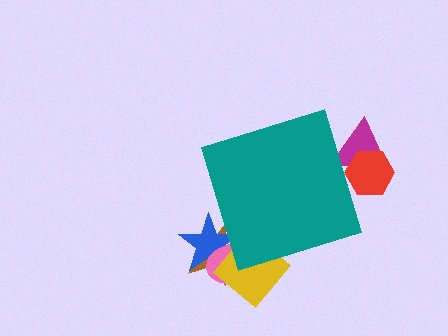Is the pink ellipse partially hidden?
Yes, the pink ellipse is partially hidden behind the teal diamond.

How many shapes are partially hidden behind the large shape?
6 shapes are partially hidden.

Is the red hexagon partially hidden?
Yes, the red hexagon is partially hidden behind the teal diamond.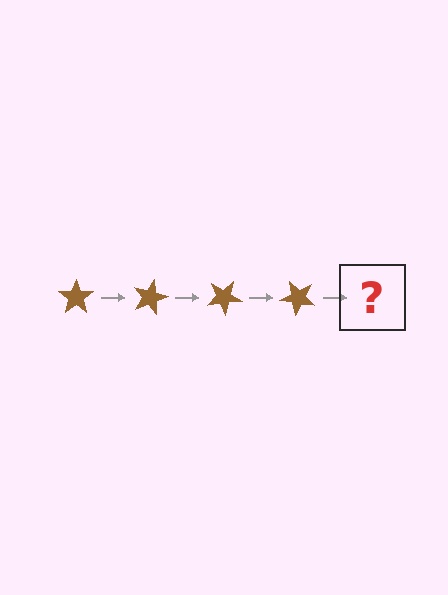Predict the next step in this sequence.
The next step is a brown star rotated 60 degrees.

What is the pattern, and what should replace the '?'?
The pattern is that the star rotates 15 degrees each step. The '?' should be a brown star rotated 60 degrees.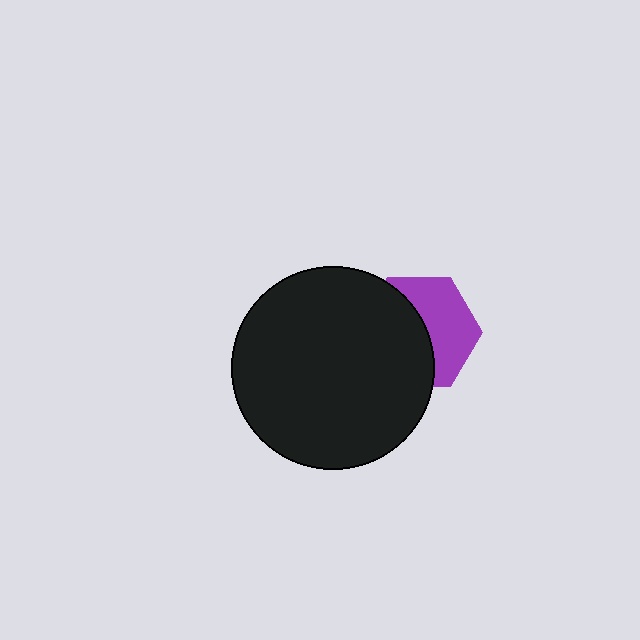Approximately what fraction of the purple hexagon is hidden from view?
Roughly 53% of the purple hexagon is hidden behind the black circle.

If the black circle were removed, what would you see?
You would see the complete purple hexagon.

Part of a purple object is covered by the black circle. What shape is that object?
It is a hexagon.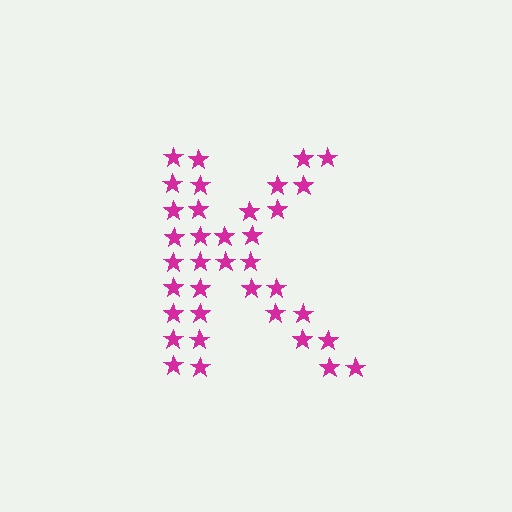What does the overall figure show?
The overall figure shows the letter K.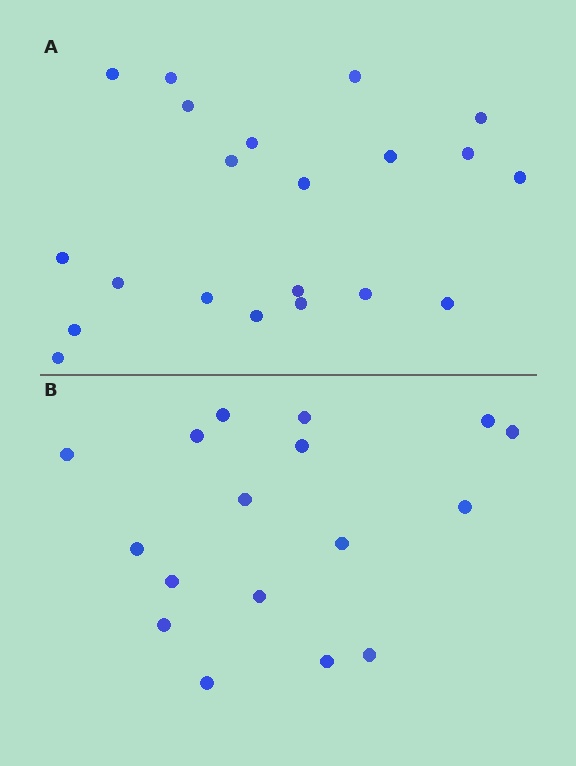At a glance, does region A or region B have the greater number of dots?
Region A (the top region) has more dots.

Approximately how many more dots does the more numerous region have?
Region A has about 4 more dots than region B.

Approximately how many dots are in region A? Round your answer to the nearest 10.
About 20 dots. (The exact count is 21, which rounds to 20.)